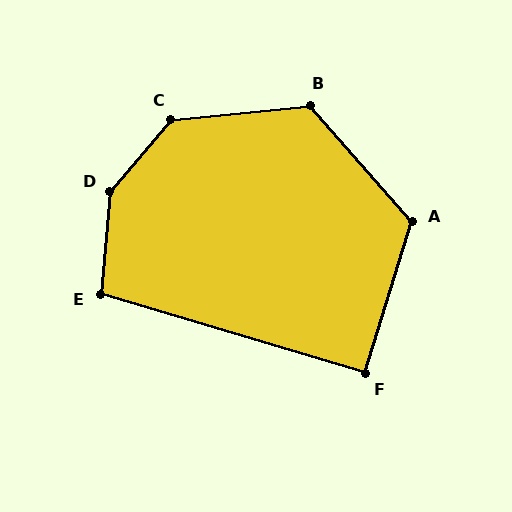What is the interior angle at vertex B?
Approximately 125 degrees (obtuse).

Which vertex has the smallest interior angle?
F, at approximately 91 degrees.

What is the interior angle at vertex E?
Approximately 102 degrees (obtuse).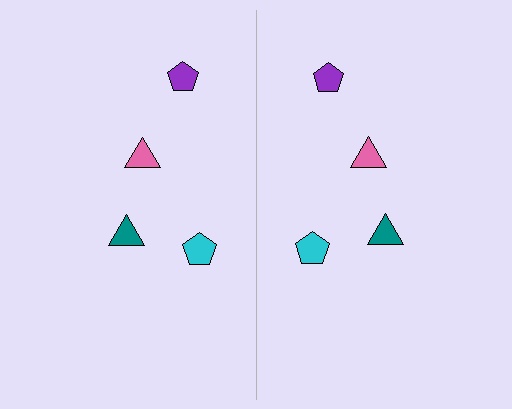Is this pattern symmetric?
Yes, this pattern has bilateral (reflection) symmetry.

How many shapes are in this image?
There are 8 shapes in this image.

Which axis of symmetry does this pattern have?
The pattern has a vertical axis of symmetry running through the center of the image.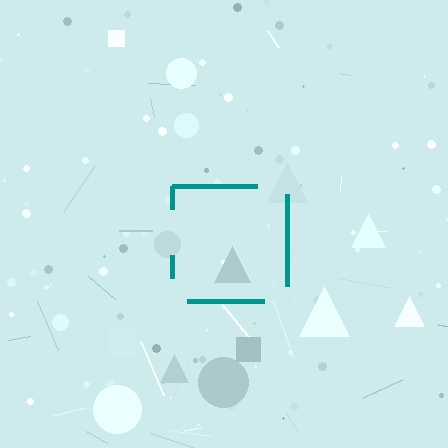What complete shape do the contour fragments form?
The contour fragments form a square.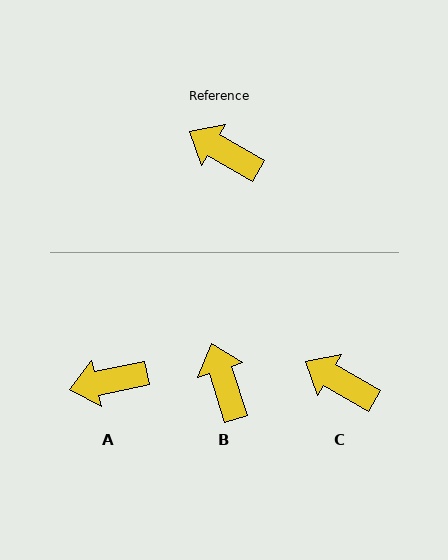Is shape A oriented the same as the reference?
No, it is off by about 42 degrees.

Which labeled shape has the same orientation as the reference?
C.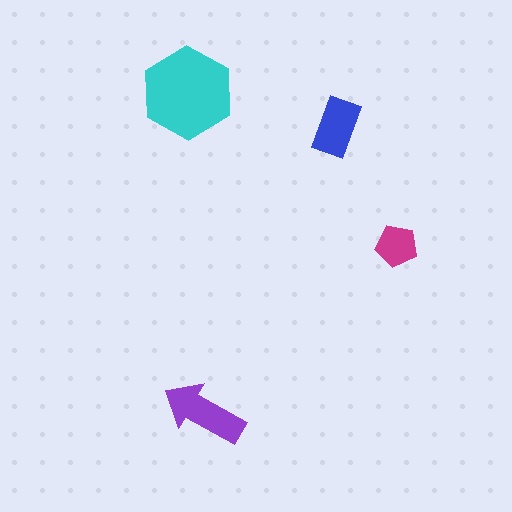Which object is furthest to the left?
The cyan hexagon is leftmost.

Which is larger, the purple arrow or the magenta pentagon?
The purple arrow.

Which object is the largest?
The cyan hexagon.